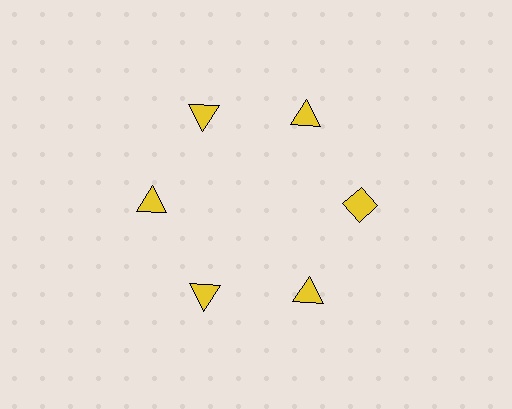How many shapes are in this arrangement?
There are 6 shapes arranged in a ring pattern.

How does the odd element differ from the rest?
It has a different shape: diamond instead of triangle.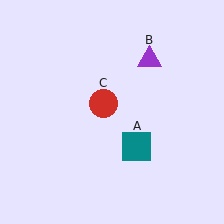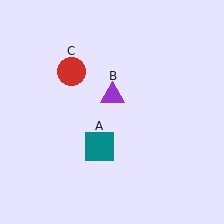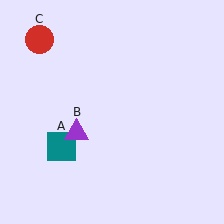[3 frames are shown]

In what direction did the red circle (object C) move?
The red circle (object C) moved up and to the left.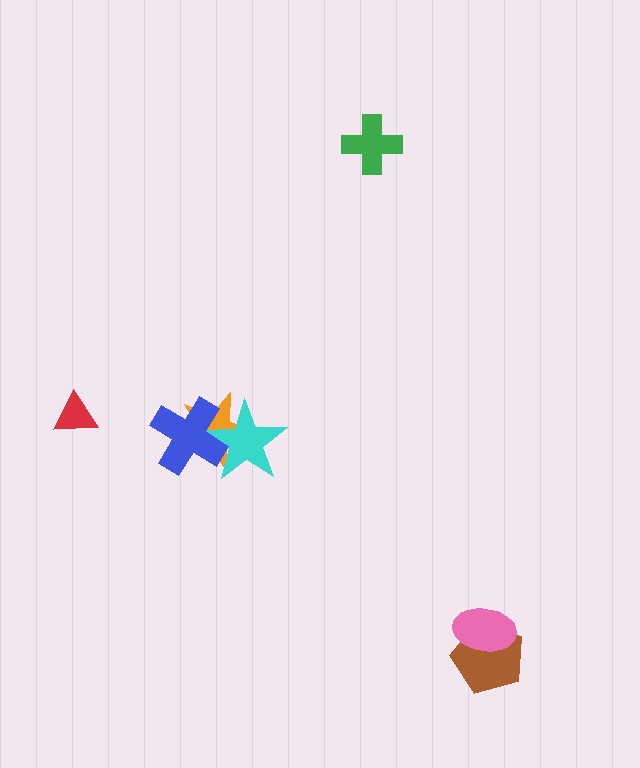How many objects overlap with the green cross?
0 objects overlap with the green cross.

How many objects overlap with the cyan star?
2 objects overlap with the cyan star.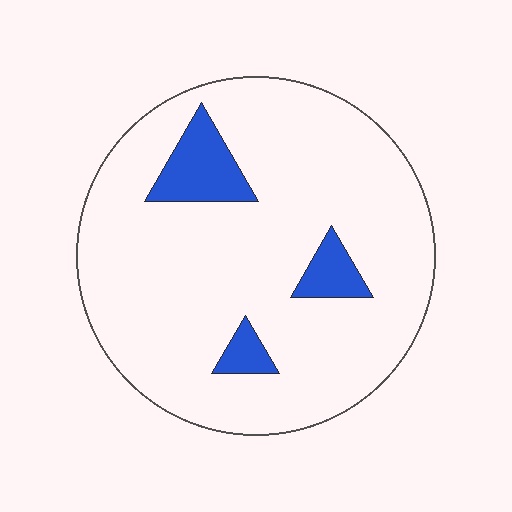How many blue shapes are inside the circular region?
3.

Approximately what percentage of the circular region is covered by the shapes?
Approximately 10%.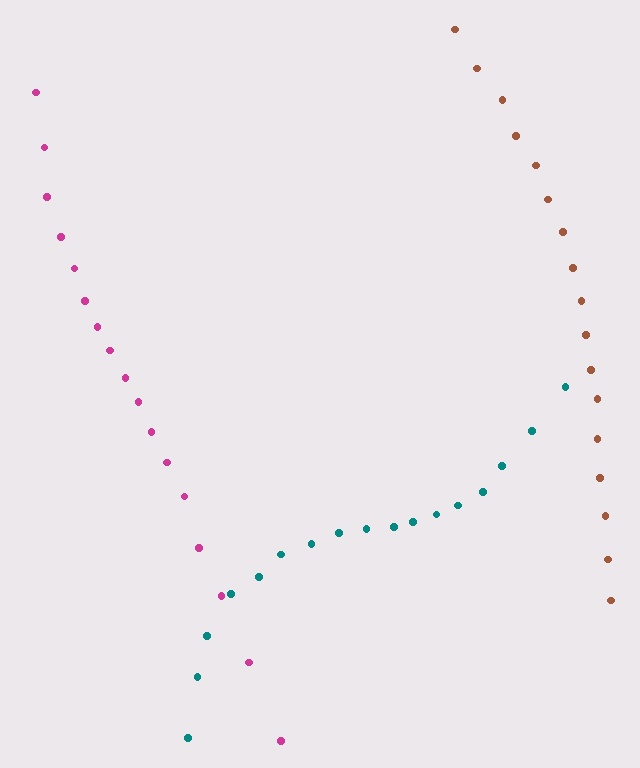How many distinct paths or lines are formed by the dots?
There are 3 distinct paths.